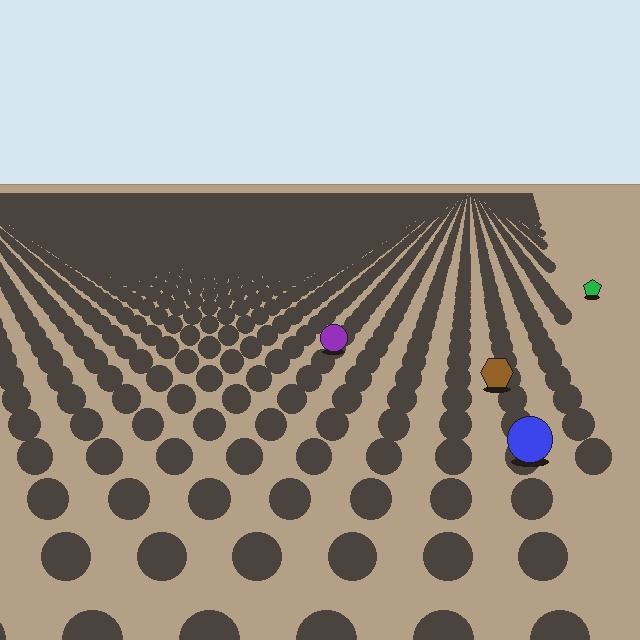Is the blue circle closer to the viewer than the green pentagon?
Yes. The blue circle is closer — you can tell from the texture gradient: the ground texture is coarser near it.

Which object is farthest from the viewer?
The green pentagon is farthest from the viewer. It appears smaller and the ground texture around it is denser.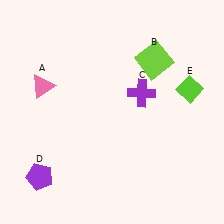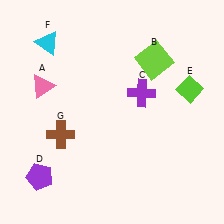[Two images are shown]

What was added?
A cyan triangle (F), a brown cross (G) were added in Image 2.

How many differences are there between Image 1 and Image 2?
There are 2 differences between the two images.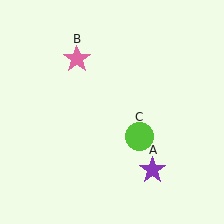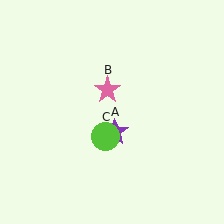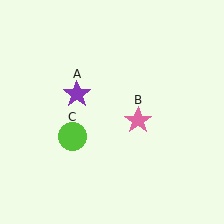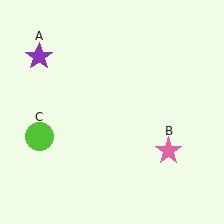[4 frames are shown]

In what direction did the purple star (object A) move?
The purple star (object A) moved up and to the left.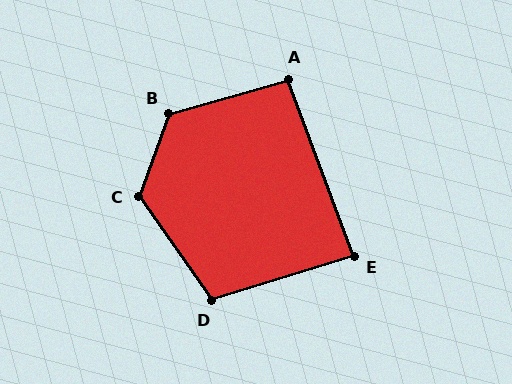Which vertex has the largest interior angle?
B, at approximately 126 degrees.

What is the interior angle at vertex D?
Approximately 108 degrees (obtuse).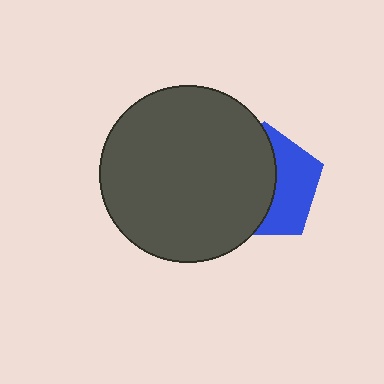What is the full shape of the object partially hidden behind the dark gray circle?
The partially hidden object is a blue pentagon.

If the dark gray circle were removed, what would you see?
You would see the complete blue pentagon.